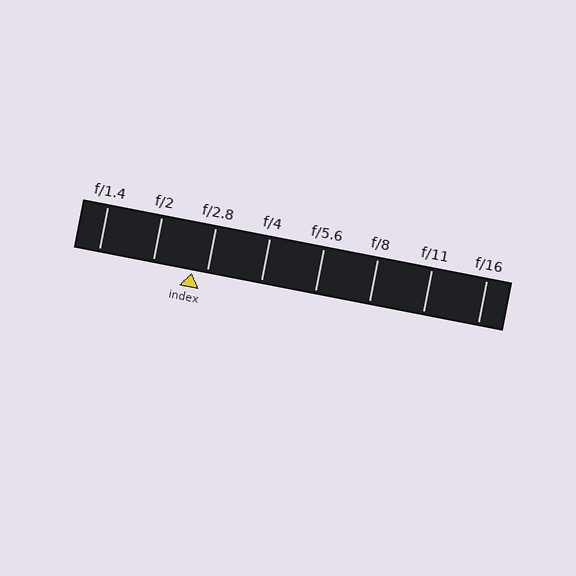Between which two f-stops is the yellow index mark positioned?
The index mark is between f/2 and f/2.8.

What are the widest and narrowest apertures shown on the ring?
The widest aperture shown is f/1.4 and the narrowest is f/16.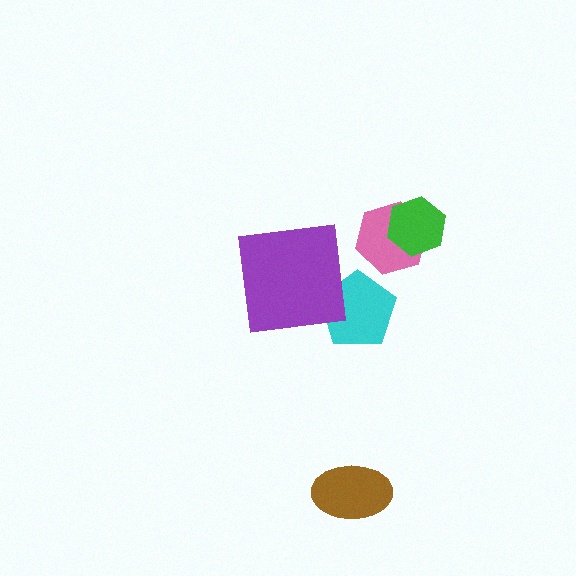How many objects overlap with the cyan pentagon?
1 object overlaps with the cyan pentagon.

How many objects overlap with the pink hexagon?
1 object overlaps with the pink hexagon.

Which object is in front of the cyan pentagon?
The purple square is in front of the cyan pentagon.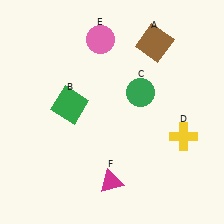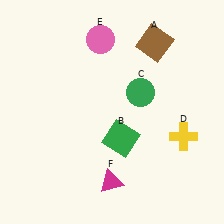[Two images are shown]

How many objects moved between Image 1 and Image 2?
1 object moved between the two images.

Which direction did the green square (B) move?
The green square (B) moved right.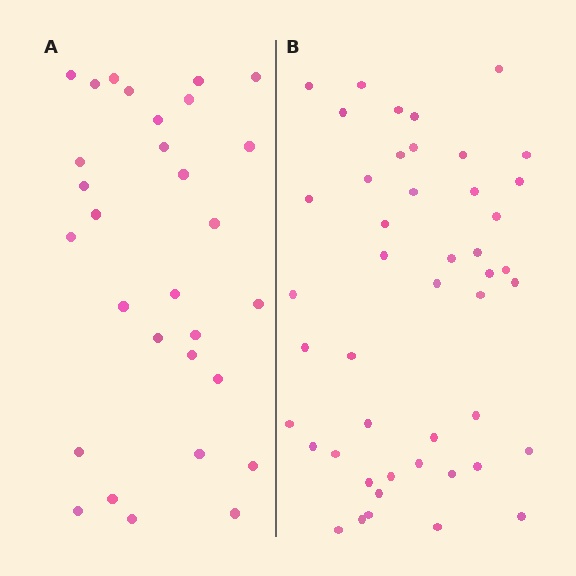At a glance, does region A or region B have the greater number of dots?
Region B (the right region) has more dots.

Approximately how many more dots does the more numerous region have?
Region B has approximately 15 more dots than region A.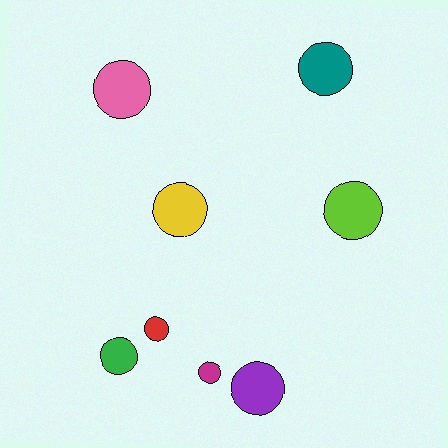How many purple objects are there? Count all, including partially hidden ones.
There is 1 purple object.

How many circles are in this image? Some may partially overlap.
There are 8 circles.